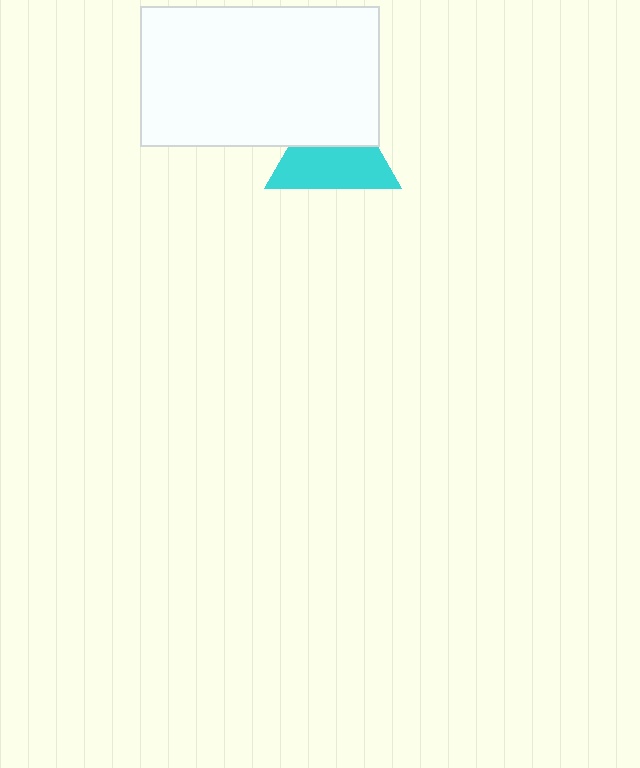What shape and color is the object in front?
The object in front is a white rectangle.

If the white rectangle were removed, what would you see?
You would see the complete cyan triangle.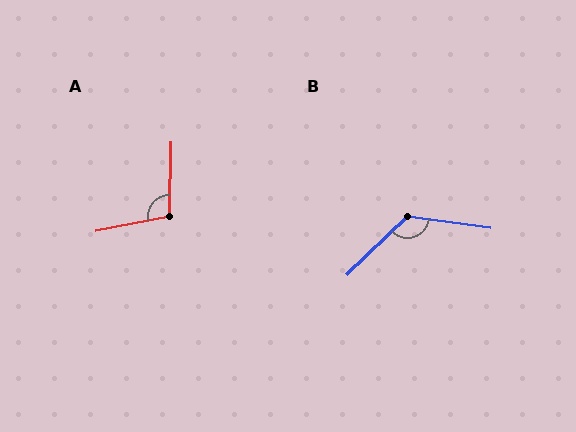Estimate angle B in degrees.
Approximately 128 degrees.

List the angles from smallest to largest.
A (102°), B (128°).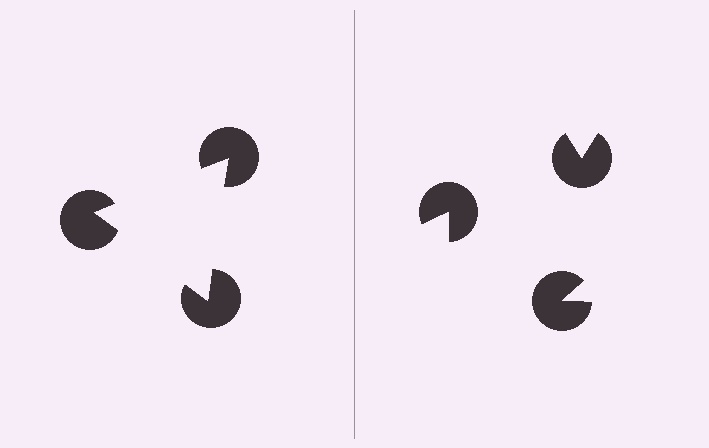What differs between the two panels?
The pac-man discs are positioned identically on both sides; only the wedge orientations differ. On the left they align to a triangle; on the right they are misaligned.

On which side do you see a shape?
An illusory triangle appears on the left side. On the right side the wedge cuts are rotated, so no coherent shape forms.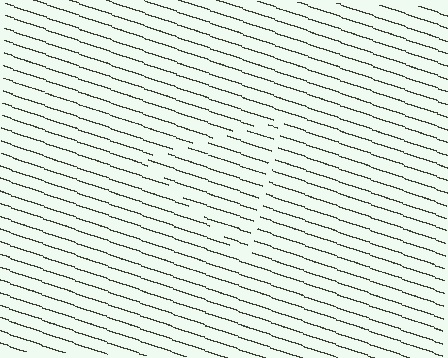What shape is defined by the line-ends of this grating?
An illusory triangle. The interior of the shape contains the same grating, shifted by half a period — the contour is defined by the phase discontinuity where line-ends from the inner and outer gratings abut.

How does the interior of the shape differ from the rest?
The interior of the shape contains the same grating, shifted by half a period — the contour is defined by the phase discontinuity where line-ends from the inner and outer gratings abut.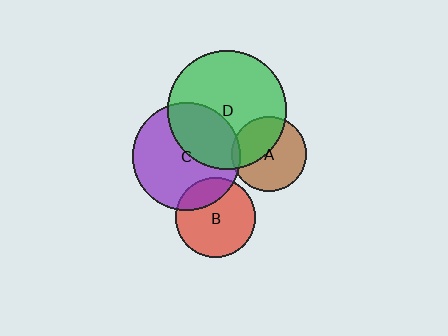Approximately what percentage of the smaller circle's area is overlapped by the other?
Approximately 5%.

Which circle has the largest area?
Circle D (green).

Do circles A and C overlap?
Yes.